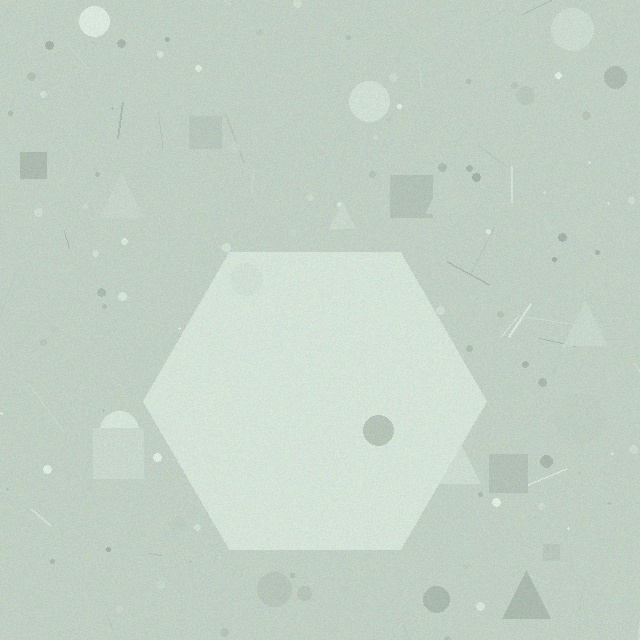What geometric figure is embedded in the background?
A hexagon is embedded in the background.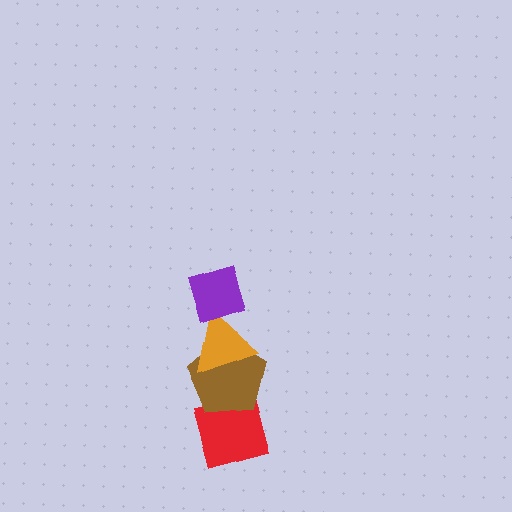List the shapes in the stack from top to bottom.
From top to bottom: the purple diamond, the orange triangle, the brown pentagon, the red square.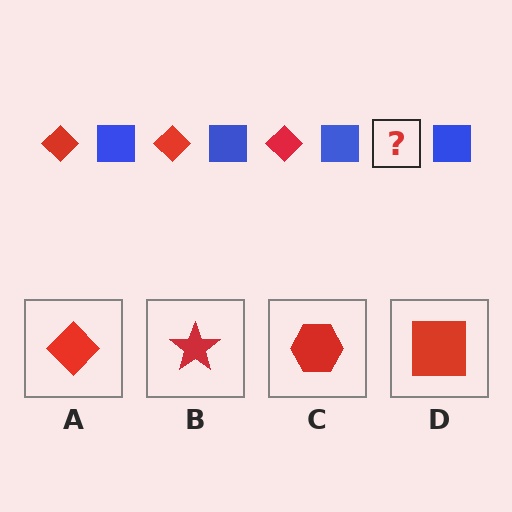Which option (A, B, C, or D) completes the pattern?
A.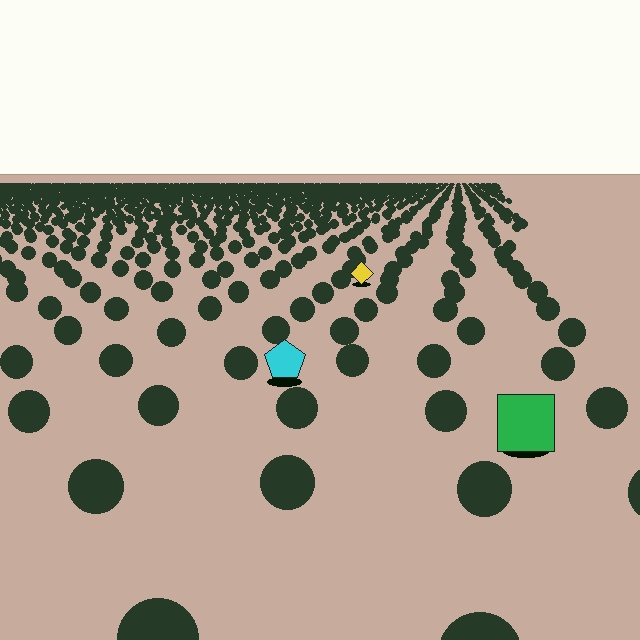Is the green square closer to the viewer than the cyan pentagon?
Yes. The green square is closer — you can tell from the texture gradient: the ground texture is coarser near it.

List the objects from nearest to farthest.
From nearest to farthest: the green square, the cyan pentagon, the yellow diamond.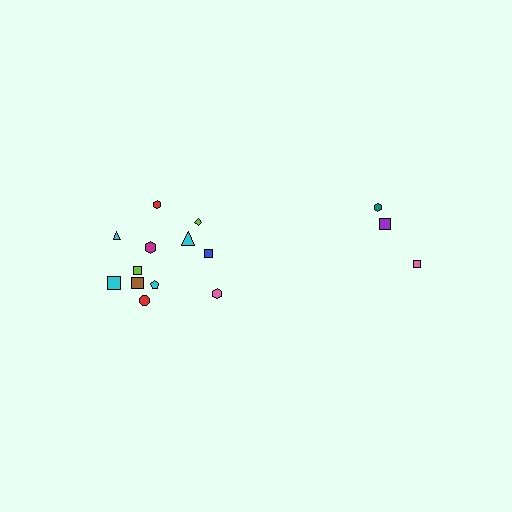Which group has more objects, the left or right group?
The left group.